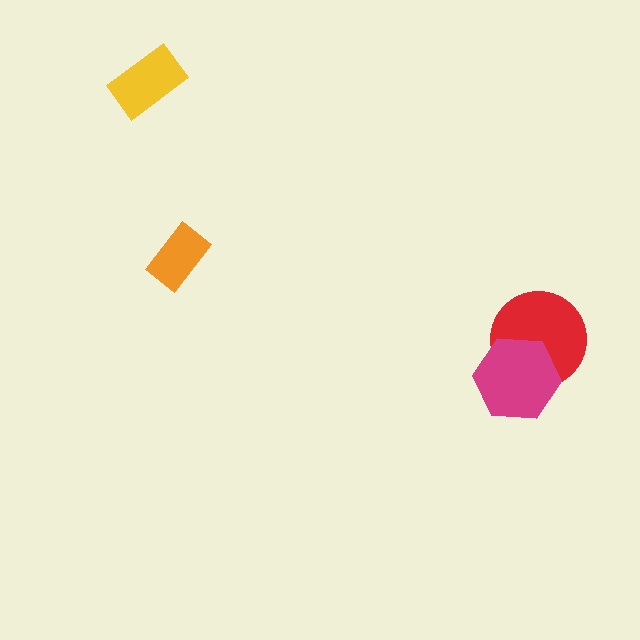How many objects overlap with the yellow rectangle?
0 objects overlap with the yellow rectangle.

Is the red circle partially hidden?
Yes, it is partially covered by another shape.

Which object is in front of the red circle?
The magenta hexagon is in front of the red circle.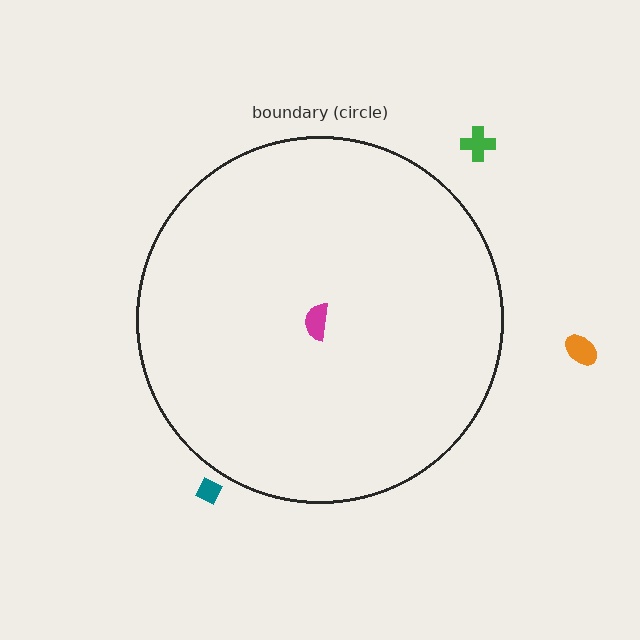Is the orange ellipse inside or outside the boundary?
Outside.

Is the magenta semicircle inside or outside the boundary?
Inside.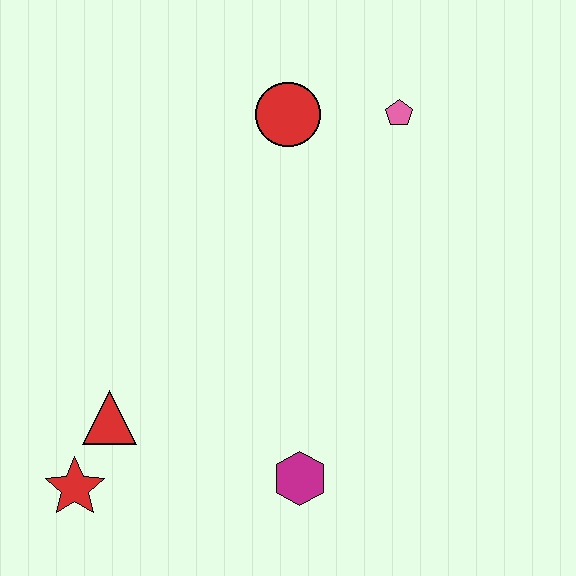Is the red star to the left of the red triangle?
Yes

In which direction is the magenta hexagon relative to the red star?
The magenta hexagon is to the right of the red star.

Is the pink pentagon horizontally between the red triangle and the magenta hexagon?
No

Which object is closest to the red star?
The red triangle is closest to the red star.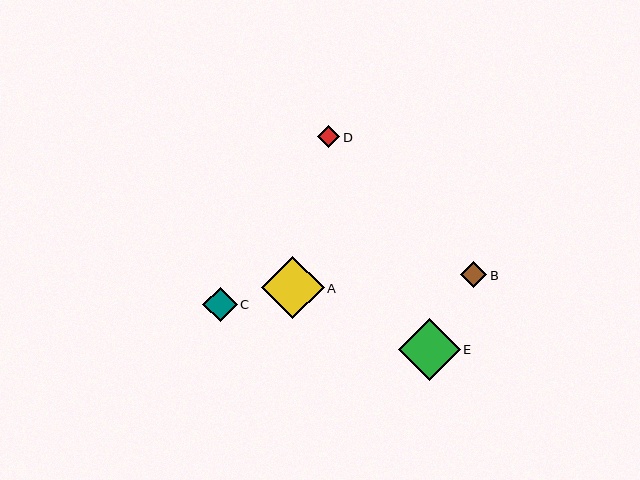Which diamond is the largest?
Diamond A is the largest with a size of approximately 62 pixels.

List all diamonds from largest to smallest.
From largest to smallest: A, E, C, B, D.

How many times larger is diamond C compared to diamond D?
Diamond C is approximately 1.6 times the size of diamond D.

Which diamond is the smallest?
Diamond D is the smallest with a size of approximately 22 pixels.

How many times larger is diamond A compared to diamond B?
Diamond A is approximately 2.4 times the size of diamond B.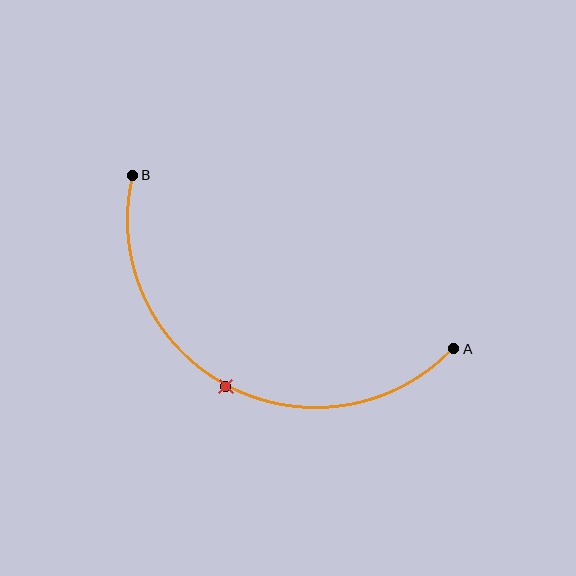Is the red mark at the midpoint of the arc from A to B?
Yes. The red mark lies on the arc at equal arc-length from both A and B — it is the arc midpoint.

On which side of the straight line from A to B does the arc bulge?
The arc bulges below the straight line connecting A and B.